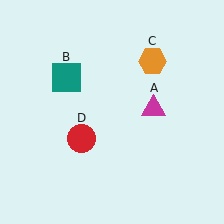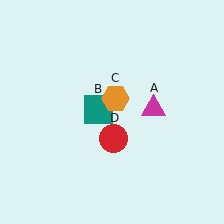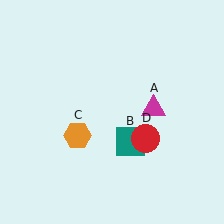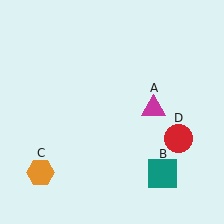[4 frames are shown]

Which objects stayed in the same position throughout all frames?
Magenta triangle (object A) remained stationary.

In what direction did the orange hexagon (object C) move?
The orange hexagon (object C) moved down and to the left.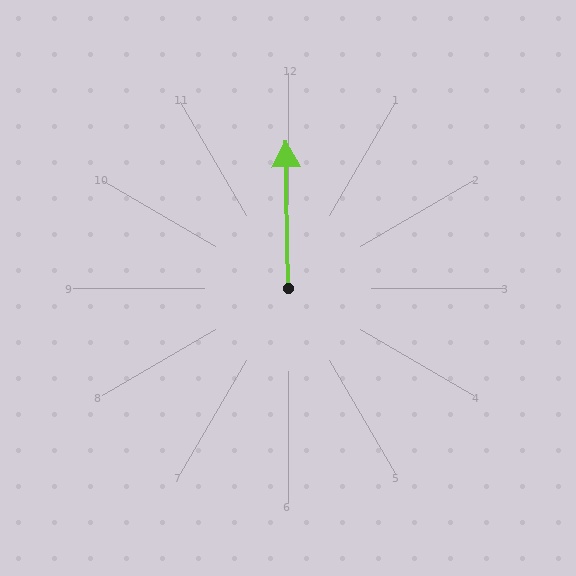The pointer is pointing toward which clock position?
Roughly 12 o'clock.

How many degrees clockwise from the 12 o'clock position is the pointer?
Approximately 359 degrees.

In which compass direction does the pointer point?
North.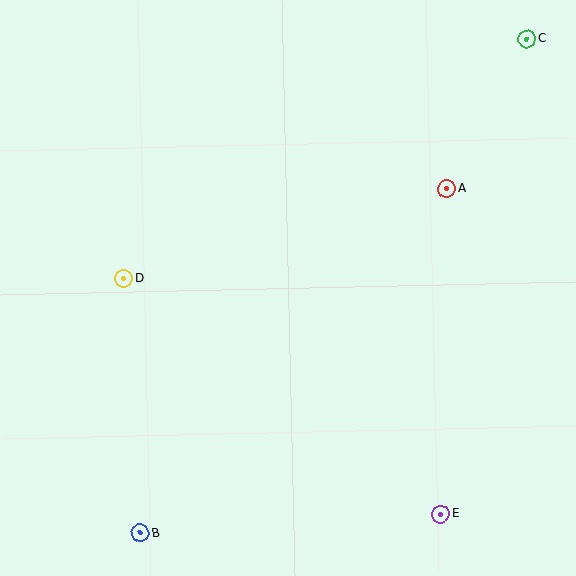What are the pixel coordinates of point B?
Point B is at (140, 533).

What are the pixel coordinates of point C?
Point C is at (527, 39).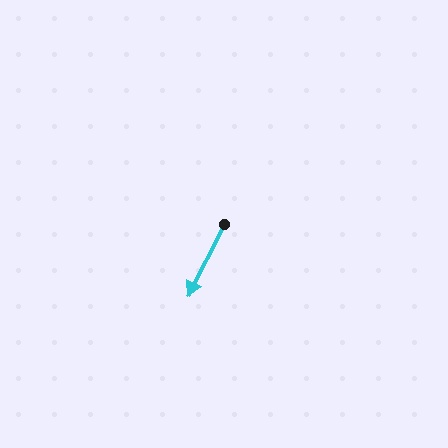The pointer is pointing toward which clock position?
Roughly 7 o'clock.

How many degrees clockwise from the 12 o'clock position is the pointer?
Approximately 207 degrees.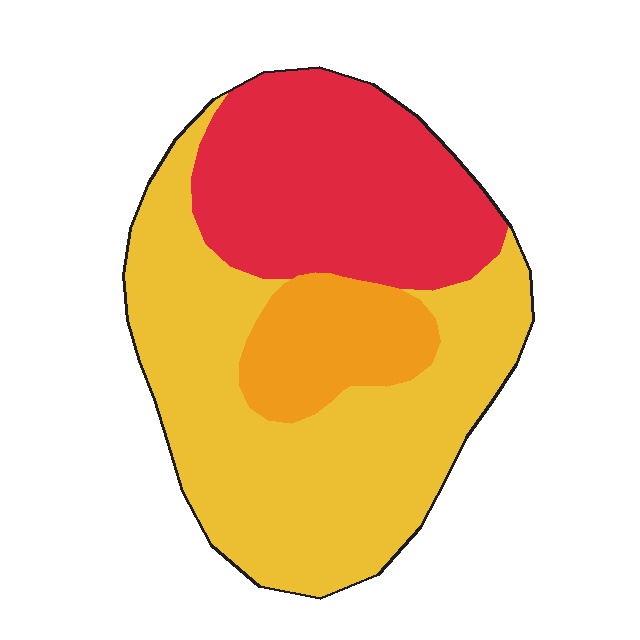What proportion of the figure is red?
Red takes up about one third (1/3) of the figure.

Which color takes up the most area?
Yellow, at roughly 55%.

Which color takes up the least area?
Orange, at roughly 15%.